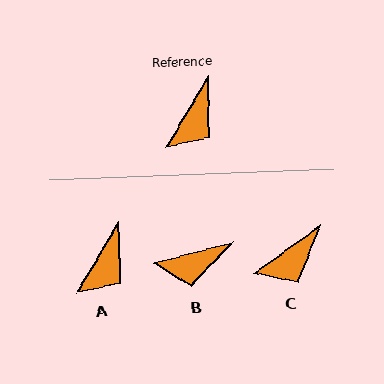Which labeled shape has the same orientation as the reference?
A.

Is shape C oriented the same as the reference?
No, it is off by about 24 degrees.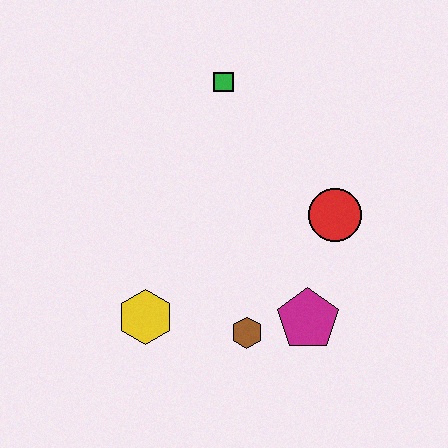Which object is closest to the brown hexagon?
The magenta pentagon is closest to the brown hexagon.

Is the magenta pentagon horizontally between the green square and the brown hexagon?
No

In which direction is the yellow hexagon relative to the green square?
The yellow hexagon is below the green square.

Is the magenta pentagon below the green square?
Yes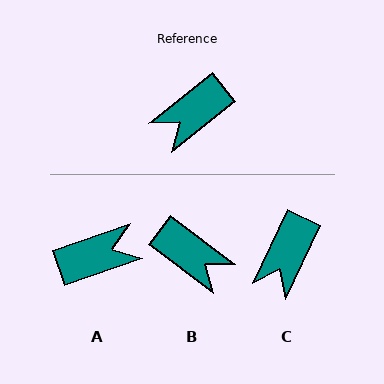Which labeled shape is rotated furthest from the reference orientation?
A, about 161 degrees away.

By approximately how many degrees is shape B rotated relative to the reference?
Approximately 106 degrees counter-clockwise.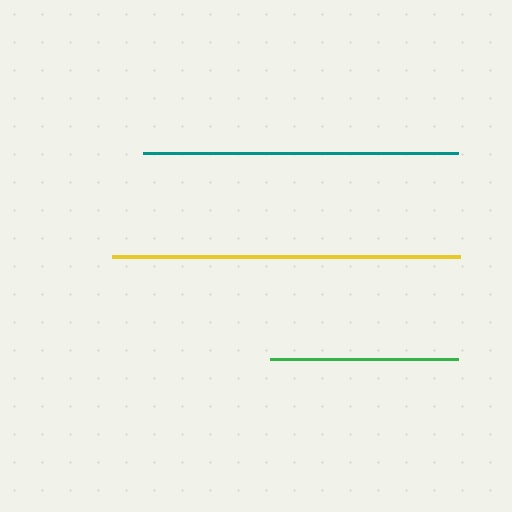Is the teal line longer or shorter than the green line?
The teal line is longer than the green line.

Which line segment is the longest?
The yellow line is the longest at approximately 348 pixels.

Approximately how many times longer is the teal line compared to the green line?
The teal line is approximately 1.7 times the length of the green line.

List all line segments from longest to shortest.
From longest to shortest: yellow, teal, green.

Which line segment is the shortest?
The green line is the shortest at approximately 189 pixels.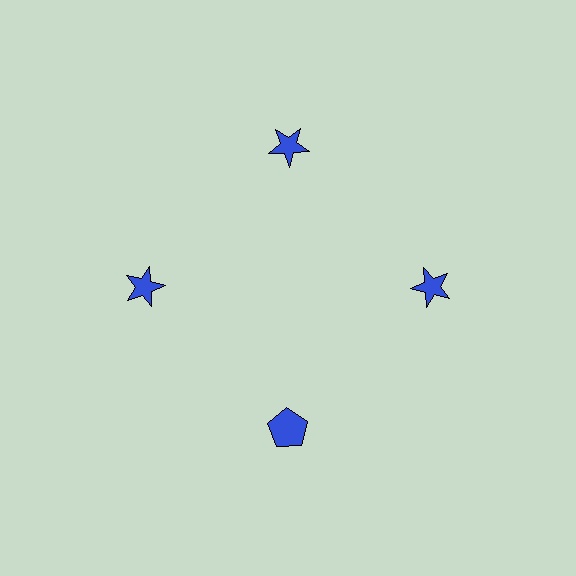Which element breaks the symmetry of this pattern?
The blue pentagon at roughly the 6 o'clock position breaks the symmetry. All other shapes are blue stars.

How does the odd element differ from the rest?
It has a different shape: pentagon instead of star.